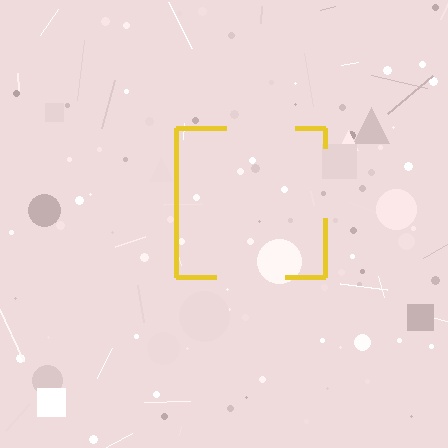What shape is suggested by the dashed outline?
The dashed outline suggests a square.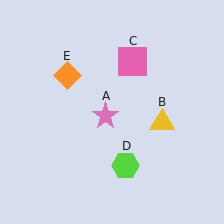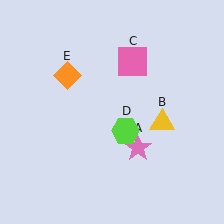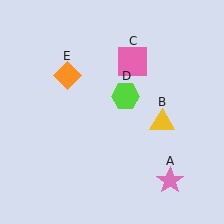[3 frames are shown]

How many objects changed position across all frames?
2 objects changed position: pink star (object A), lime hexagon (object D).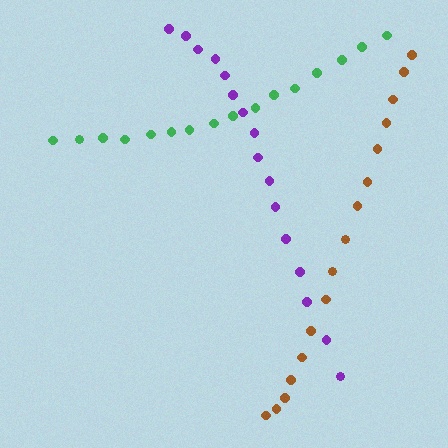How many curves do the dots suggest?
There are 3 distinct paths.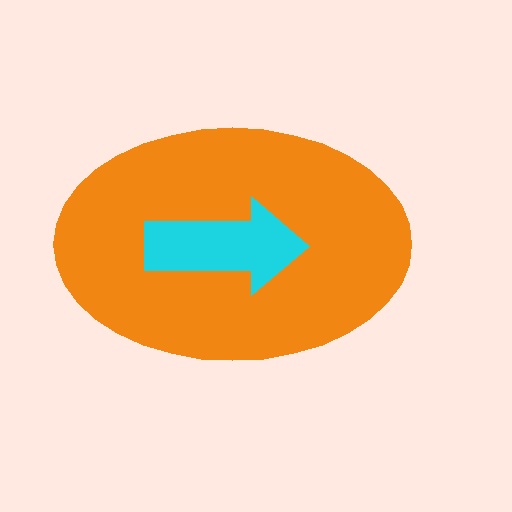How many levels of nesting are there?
2.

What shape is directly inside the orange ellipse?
The cyan arrow.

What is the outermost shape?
The orange ellipse.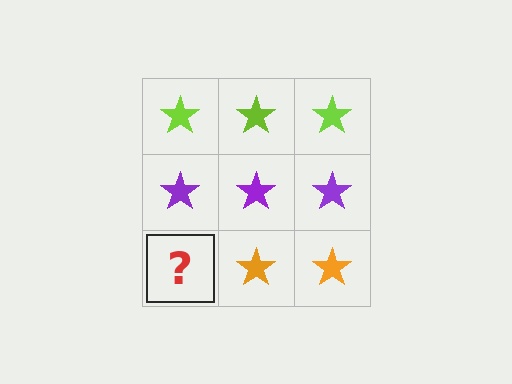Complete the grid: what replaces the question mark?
The question mark should be replaced with an orange star.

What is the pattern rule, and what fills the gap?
The rule is that each row has a consistent color. The gap should be filled with an orange star.